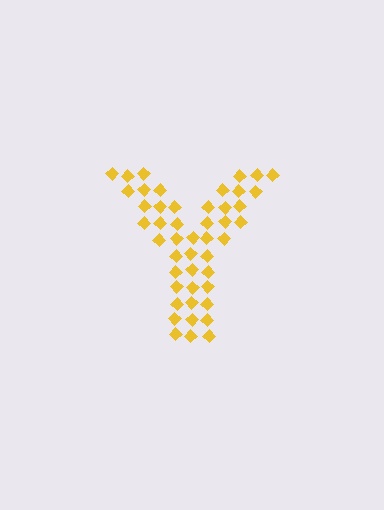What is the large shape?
The large shape is the letter Y.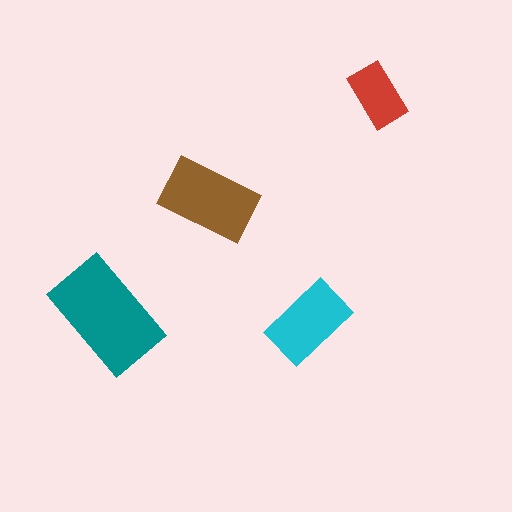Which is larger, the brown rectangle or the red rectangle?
The brown one.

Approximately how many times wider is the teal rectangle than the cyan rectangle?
About 1.5 times wider.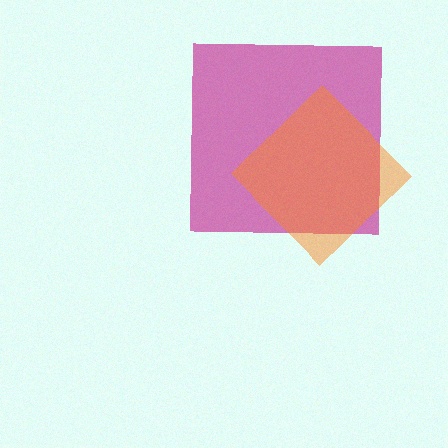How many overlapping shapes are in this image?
There are 2 overlapping shapes in the image.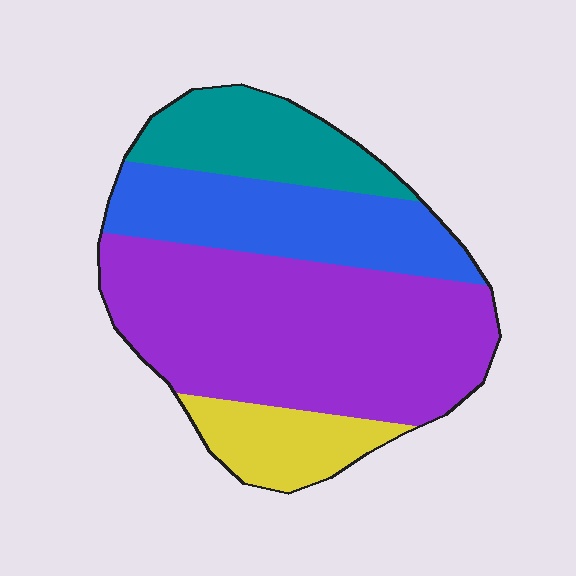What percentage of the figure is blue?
Blue takes up about one quarter (1/4) of the figure.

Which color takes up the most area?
Purple, at roughly 50%.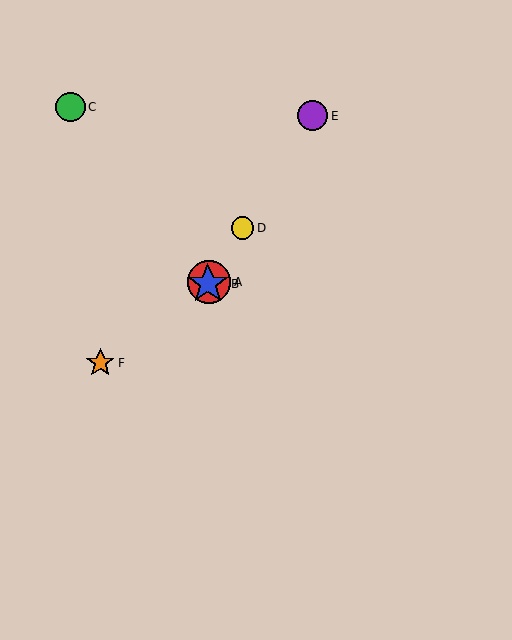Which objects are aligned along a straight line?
Objects A, B, D, E are aligned along a straight line.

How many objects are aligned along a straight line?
4 objects (A, B, D, E) are aligned along a straight line.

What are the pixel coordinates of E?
Object E is at (313, 116).